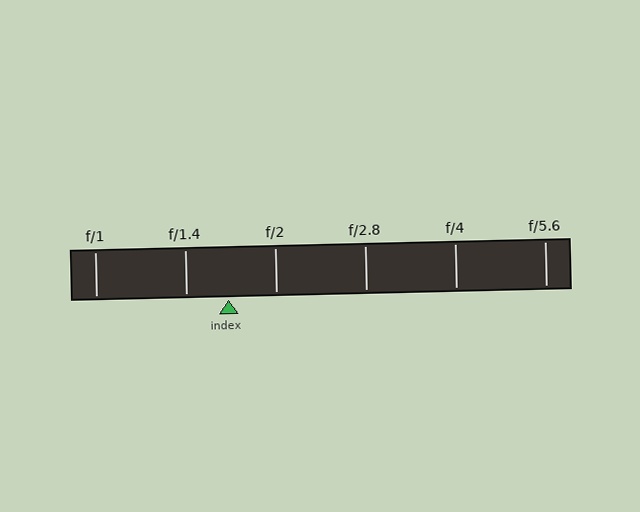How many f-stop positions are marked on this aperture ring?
There are 6 f-stop positions marked.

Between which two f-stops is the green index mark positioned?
The index mark is between f/1.4 and f/2.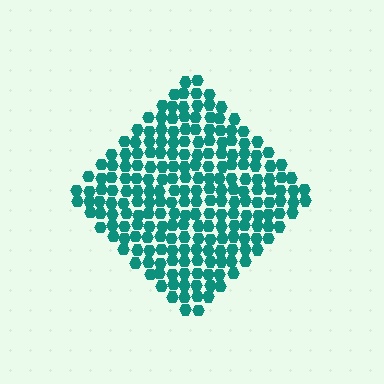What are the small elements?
The small elements are hexagons.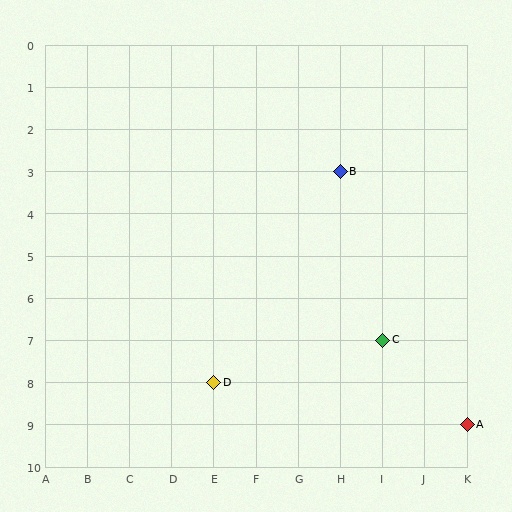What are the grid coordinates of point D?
Point D is at grid coordinates (E, 8).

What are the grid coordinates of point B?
Point B is at grid coordinates (H, 3).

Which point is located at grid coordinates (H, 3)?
Point B is at (H, 3).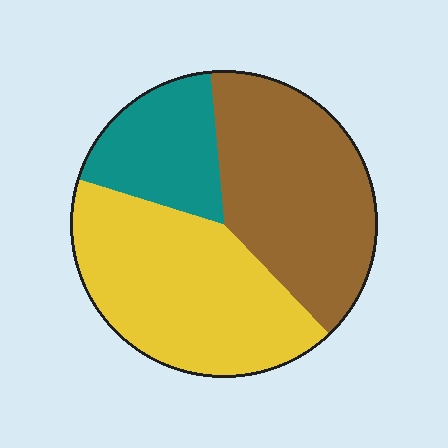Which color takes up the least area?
Teal, at roughly 20%.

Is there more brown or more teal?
Brown.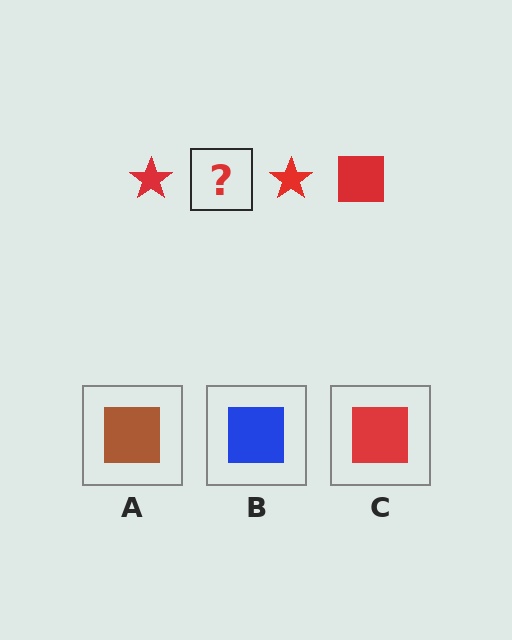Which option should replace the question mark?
Option C.